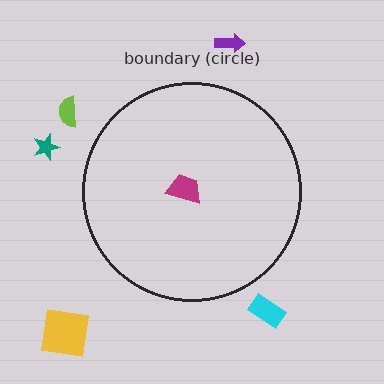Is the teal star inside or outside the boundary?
Outside.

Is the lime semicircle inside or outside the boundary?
Outside.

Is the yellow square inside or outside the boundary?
Outside.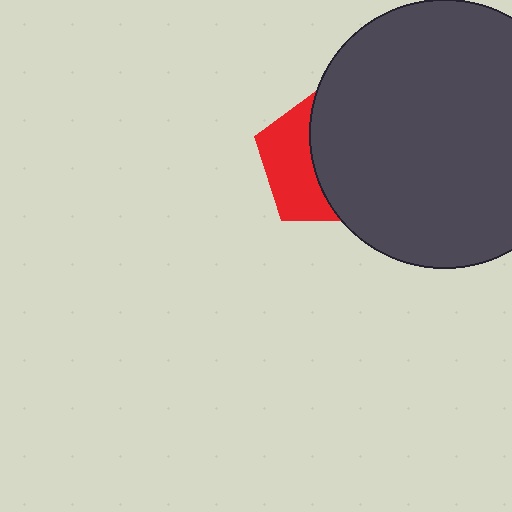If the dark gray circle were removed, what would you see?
You would see the complete red pentagon.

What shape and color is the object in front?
The object in front is a dark gray circle.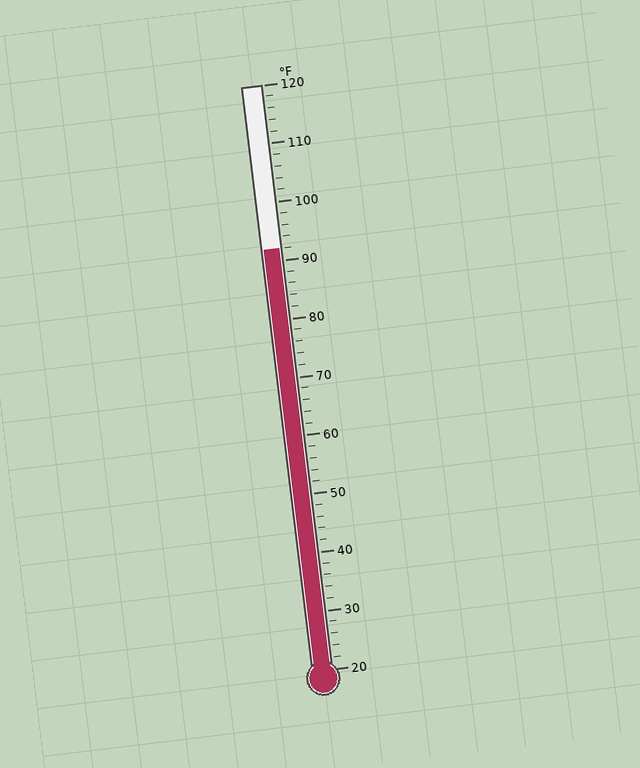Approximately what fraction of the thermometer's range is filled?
The thermometer is filled to approximately 70% of its range.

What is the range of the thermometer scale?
The thermometer scale ranges from 20°F to 120°F.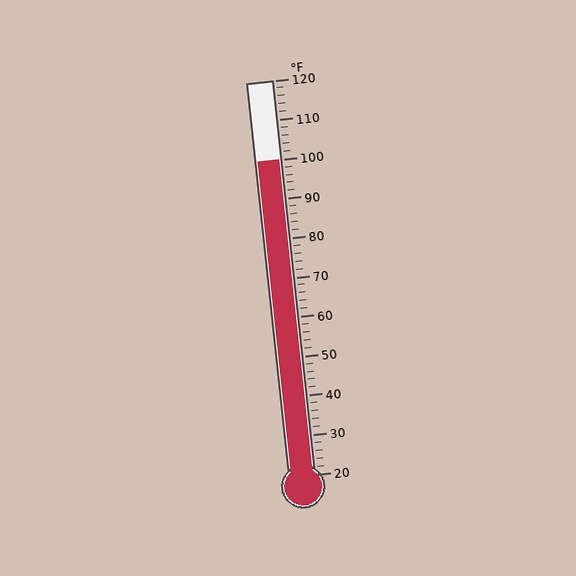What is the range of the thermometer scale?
The thermometer scale ranges from 20°F to 120°F.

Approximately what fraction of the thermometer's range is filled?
The thermometer is filled to approximately 80% of its range.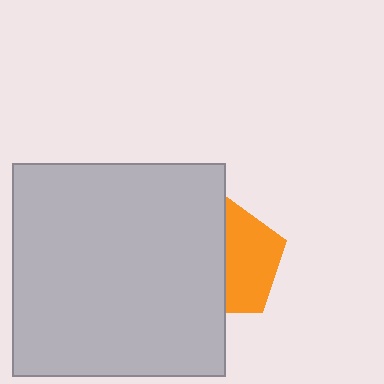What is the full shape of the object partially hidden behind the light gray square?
The partially hidden object is an orange pentagon.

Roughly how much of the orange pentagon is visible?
About half of it is visible (roughly 49%).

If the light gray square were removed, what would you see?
You would see the complete orange pentagon.